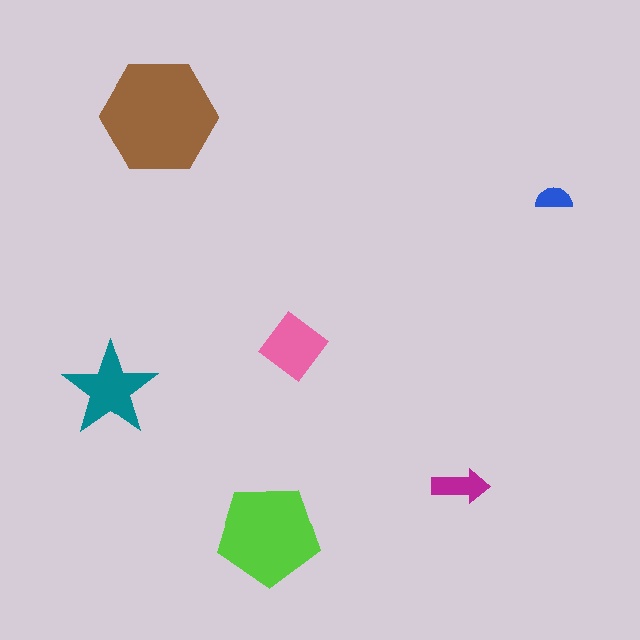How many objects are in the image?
There are 6 objects in the image.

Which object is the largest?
The brown hexagon.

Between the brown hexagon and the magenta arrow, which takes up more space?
The brown hexagon.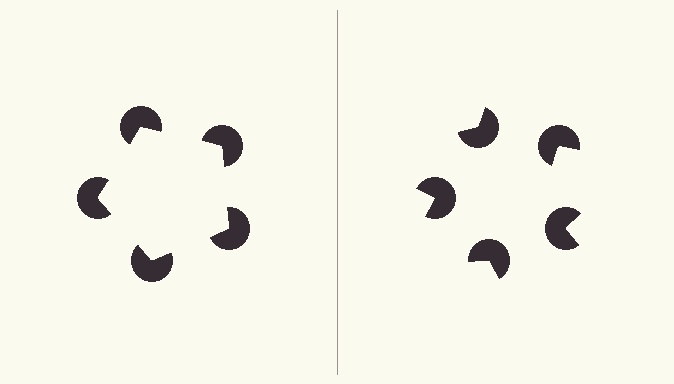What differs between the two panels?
The pac-man discs are positioned identically on both sides; only the wedge orientations differ. On the left they align to a pentagon; on the right they are misaligned.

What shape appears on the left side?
An illusory pentagon.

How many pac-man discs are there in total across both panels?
10 — 5 on each side.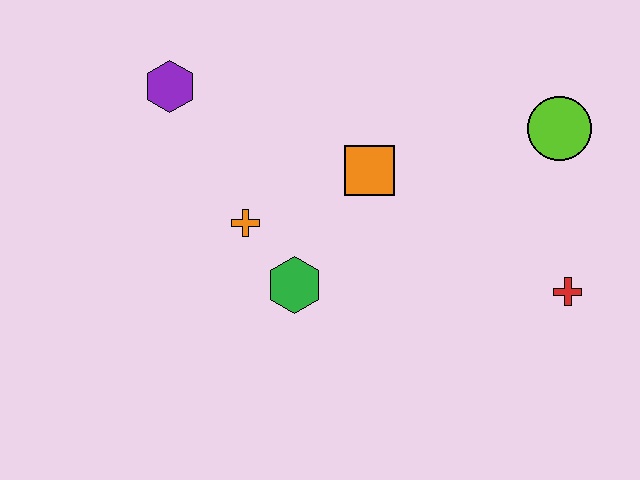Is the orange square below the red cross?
No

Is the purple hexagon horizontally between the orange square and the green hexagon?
No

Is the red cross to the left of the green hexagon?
No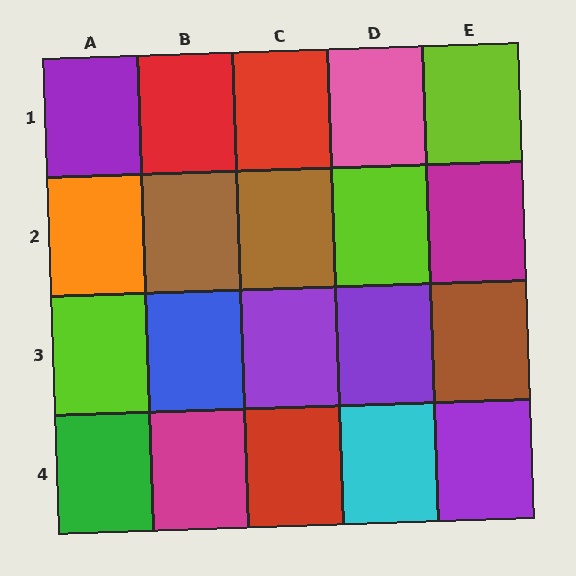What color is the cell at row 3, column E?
Brown.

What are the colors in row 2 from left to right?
Orange, brown, brown, lime, magenta.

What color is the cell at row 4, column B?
Magenta.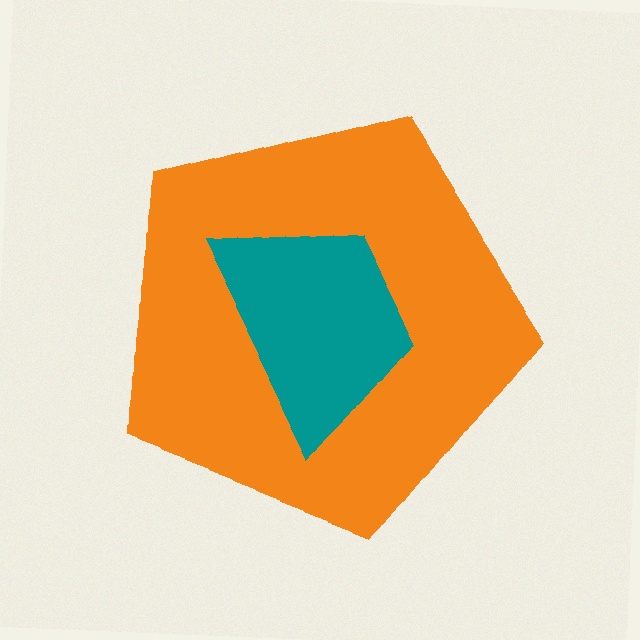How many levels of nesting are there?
2.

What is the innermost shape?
The teal trapezoid.